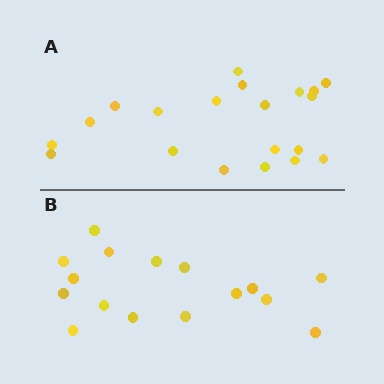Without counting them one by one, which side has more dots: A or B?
Region A (the top region) has more dots.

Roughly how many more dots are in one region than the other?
Region A has about 4 more dots than region B.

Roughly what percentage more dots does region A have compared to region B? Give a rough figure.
About 25% more.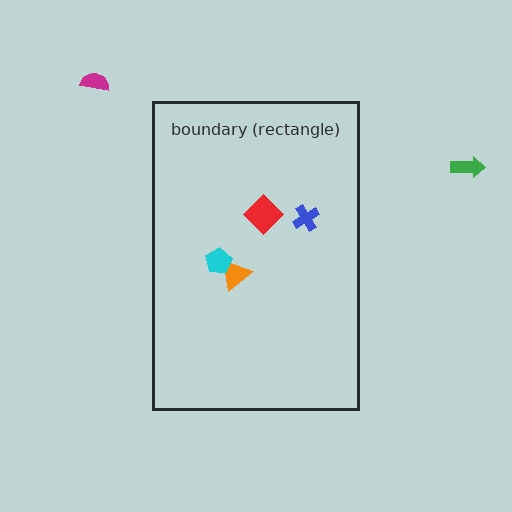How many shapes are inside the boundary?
4 inside, 2 outside.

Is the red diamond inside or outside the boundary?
Inside.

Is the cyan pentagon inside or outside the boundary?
Inside.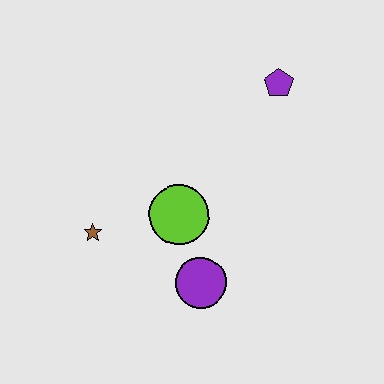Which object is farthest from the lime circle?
The purple pentagon is farthest from the lime circle.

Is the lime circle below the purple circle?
No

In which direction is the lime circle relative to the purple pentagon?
The lime circle is below the purple pentagon.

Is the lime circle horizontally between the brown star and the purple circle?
Yes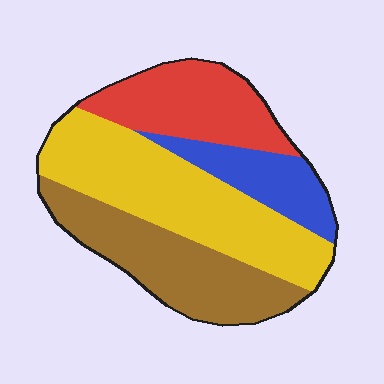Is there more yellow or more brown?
Yellow.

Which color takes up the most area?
Yellow, at roughly 35%.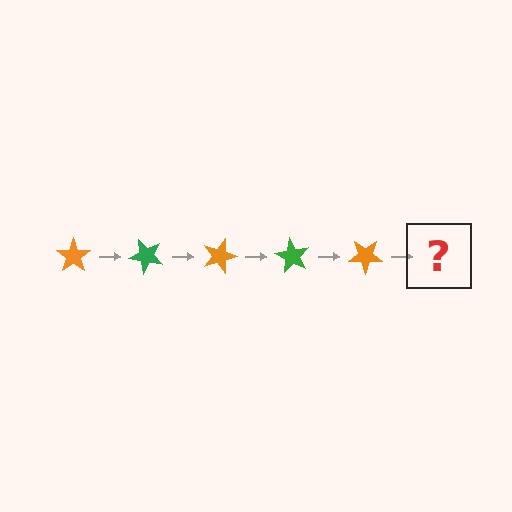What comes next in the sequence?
The next element should be a green star, rotated 225 degrees from the start.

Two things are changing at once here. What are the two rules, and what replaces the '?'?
The two rules are that it rotates 45 degrees each step and the color cycles through orange and green. The '?' should be a green star, rotated 225 degrees from the start.